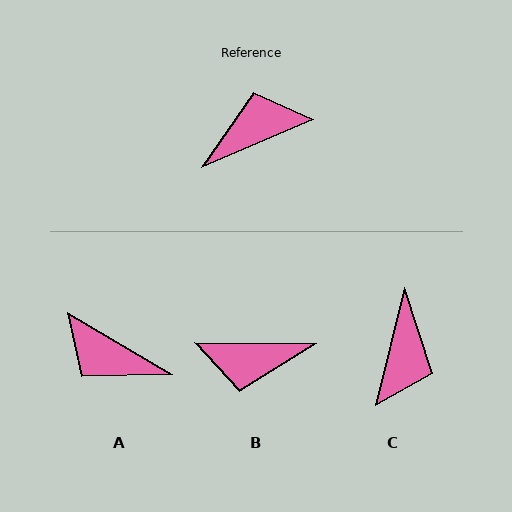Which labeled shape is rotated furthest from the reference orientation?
B, about 156 degrees away.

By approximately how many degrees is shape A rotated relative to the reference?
Approximately 126 degrees counter-clockwise.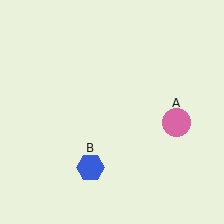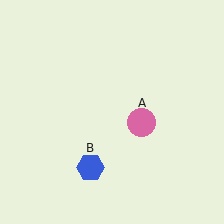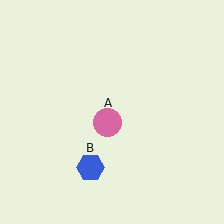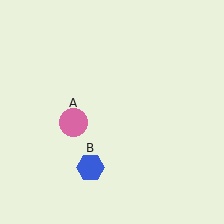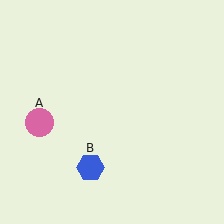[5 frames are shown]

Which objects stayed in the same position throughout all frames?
Blue hexagon (object B) remained stationary.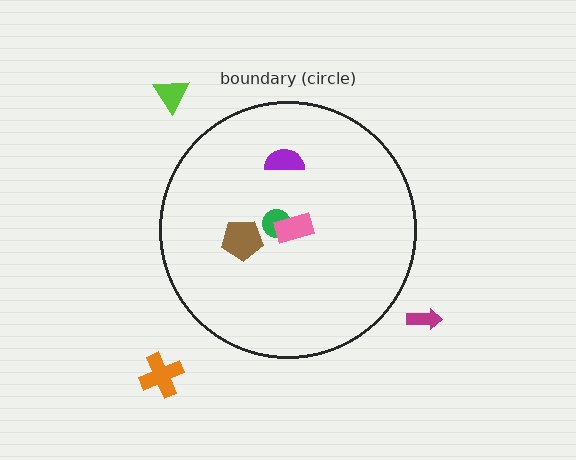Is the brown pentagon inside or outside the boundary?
Inside.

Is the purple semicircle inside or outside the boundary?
Inside.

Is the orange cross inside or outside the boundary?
Outside.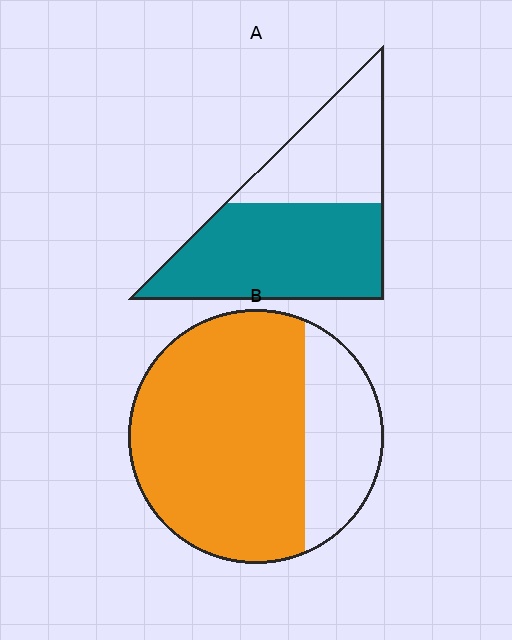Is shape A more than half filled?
Yes.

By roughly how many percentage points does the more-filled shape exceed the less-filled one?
By roughly 10 percentage points (B over A).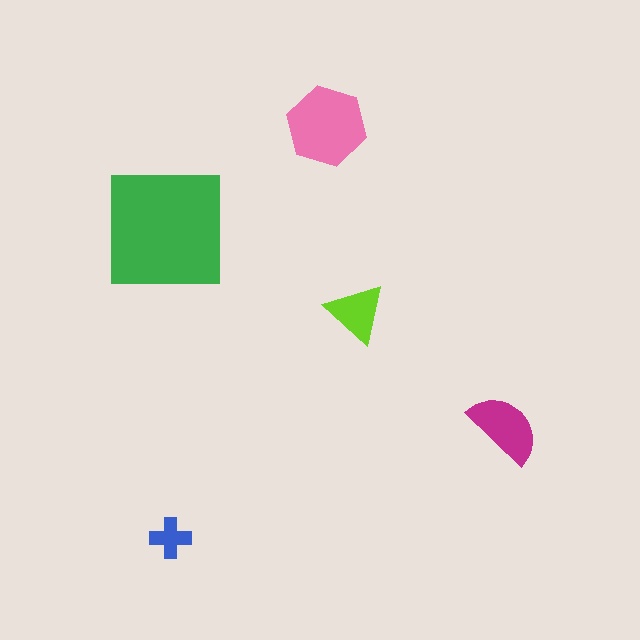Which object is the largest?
The green square.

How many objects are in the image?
There are 5 objects in the image.